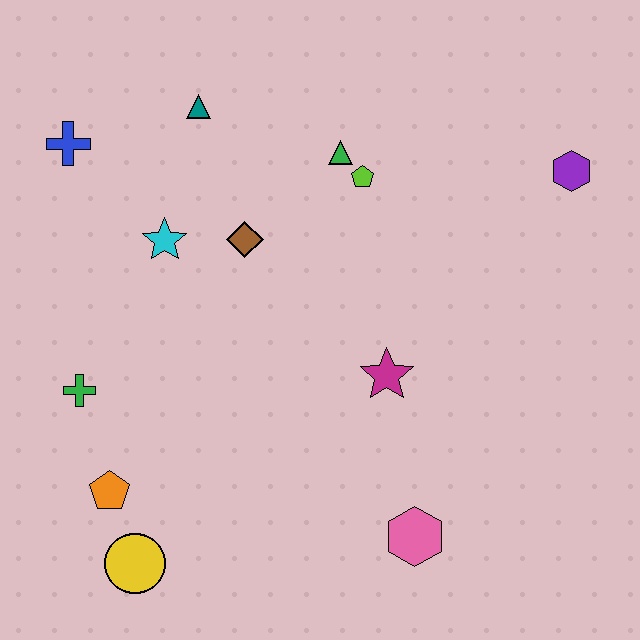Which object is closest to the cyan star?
The brown diamond is closest to the cyan star.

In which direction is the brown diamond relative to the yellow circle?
The brown diamond is above the yellow circle.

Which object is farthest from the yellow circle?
The purple hexagon is farthest from the yellow circle.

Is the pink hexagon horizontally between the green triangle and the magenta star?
No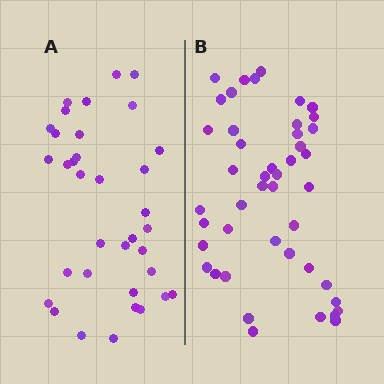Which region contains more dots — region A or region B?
Region B (the right region) has more dots.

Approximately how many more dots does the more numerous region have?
Region B has roughly 10 or so more dots than region A.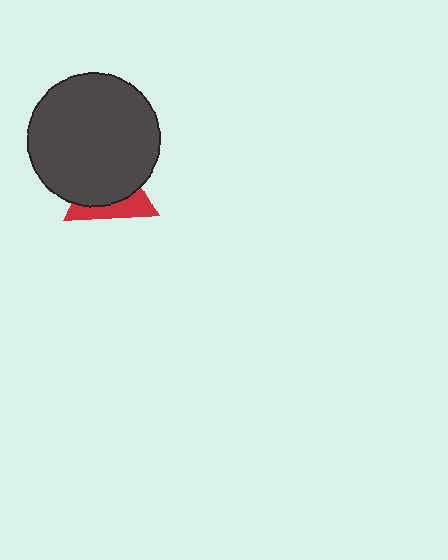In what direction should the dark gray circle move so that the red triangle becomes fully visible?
The dark gray circle should move up. That is the shortest direction to clear the overlap and leave the red triangle fully visible.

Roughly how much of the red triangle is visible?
A small part of it is visible (roughly 37%).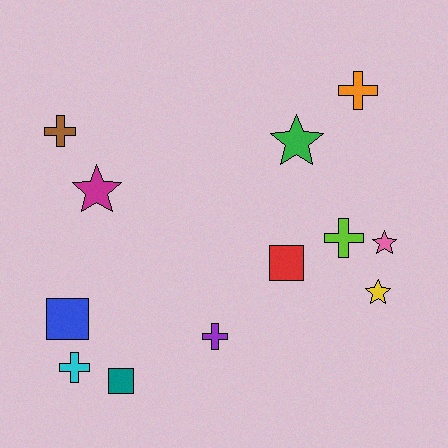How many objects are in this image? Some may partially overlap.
There are 12 objects.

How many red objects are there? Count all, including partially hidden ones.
There is 1 red object.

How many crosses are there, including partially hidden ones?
There are 5 crosses.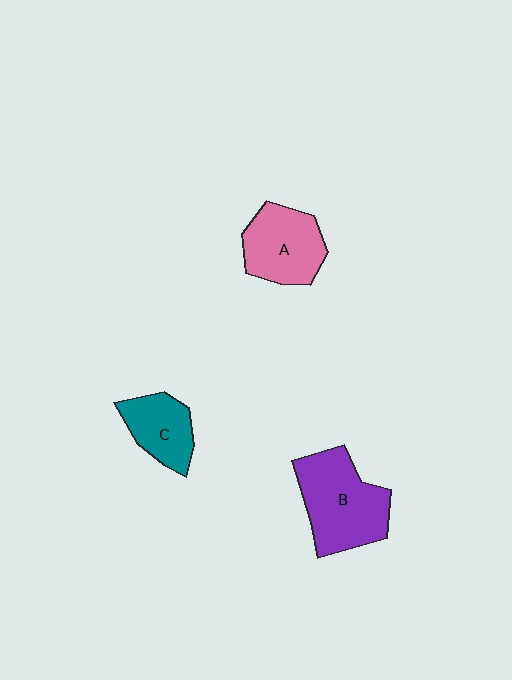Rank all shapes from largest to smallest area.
From largest to smallest: B (purple), A (pink), C (teal).